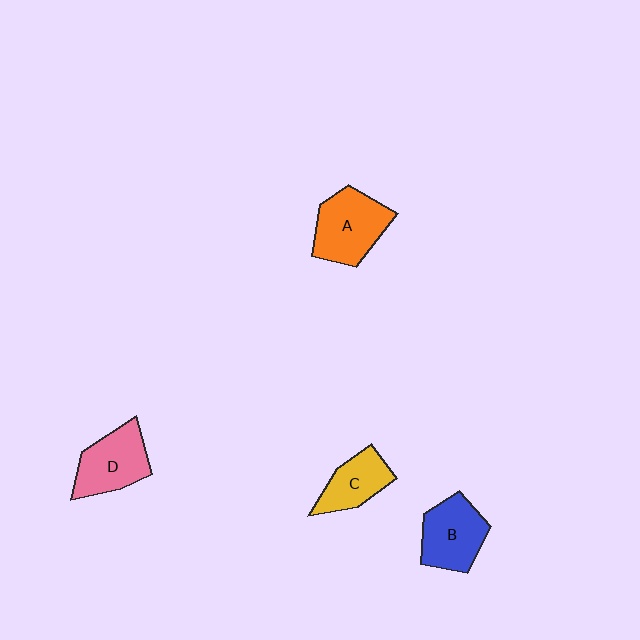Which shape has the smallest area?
Shape C (yellow).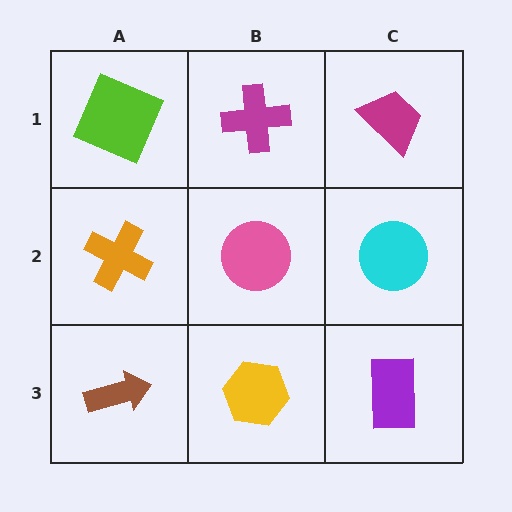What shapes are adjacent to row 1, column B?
A pink circle (row 2, column B), a lime square (row 1, column A), a magenta trapezoid (row 1, column C).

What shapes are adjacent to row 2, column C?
A magenta trapezoid (row 1, column C), a purple rectangle (row 3, column C), a pink circle (row 2, column B).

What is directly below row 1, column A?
An orange cross.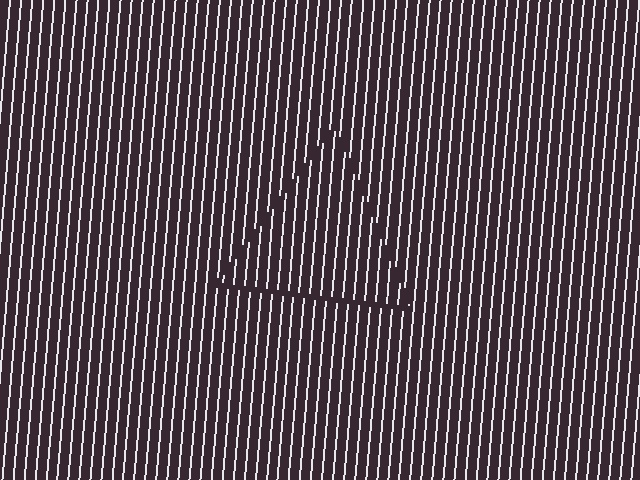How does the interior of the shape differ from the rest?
The interior of the shape contains the same grating, shifted by half a period — the contour is defined by the phase discontinuity where line-ends from the inner and outer gratings abut.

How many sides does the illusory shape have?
3 sides — the line-ends trace a triangle.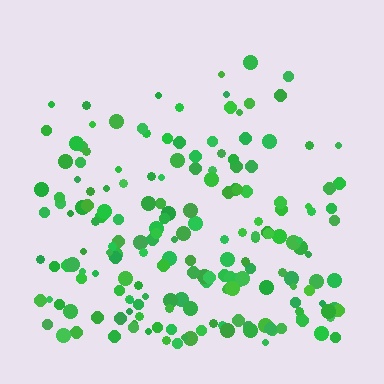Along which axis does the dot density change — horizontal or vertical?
Vertical.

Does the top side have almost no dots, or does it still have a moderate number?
Still a moderate number, just noticeably fewer than the bottom.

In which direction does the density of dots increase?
From top to bottom, with the bottom side densest.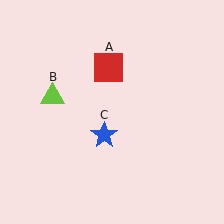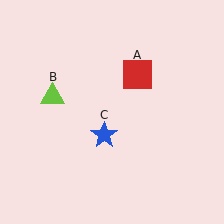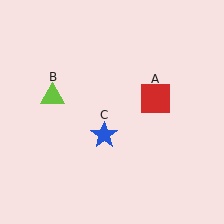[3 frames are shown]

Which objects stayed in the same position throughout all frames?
Lime triangle (object B) and blue star (object C) remained stationary.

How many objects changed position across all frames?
1 object changed position: red square (object A).